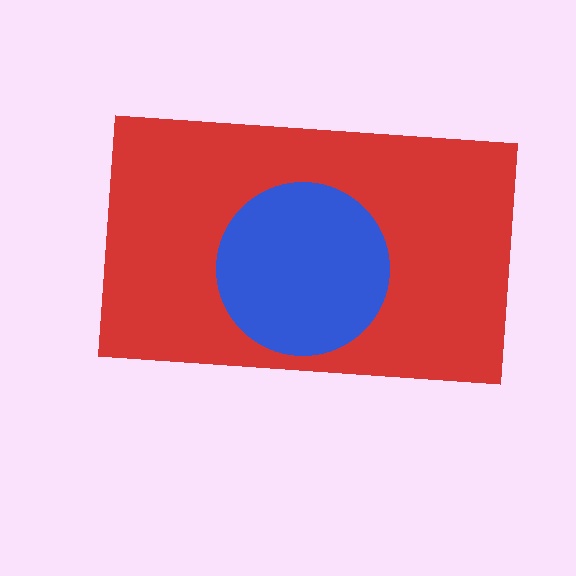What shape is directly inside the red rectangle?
The blue circle.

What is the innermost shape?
The blue circle.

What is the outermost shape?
The red rectangle.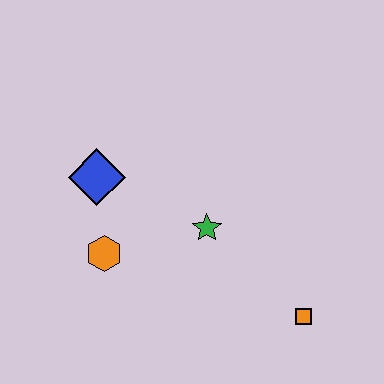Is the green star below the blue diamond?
Yes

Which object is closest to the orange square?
The green star is closest to the orange square.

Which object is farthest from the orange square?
The blue diamond is farthest from the orange square.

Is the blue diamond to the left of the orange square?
Yes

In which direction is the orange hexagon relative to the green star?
The orange hexagon is to the left of the green star.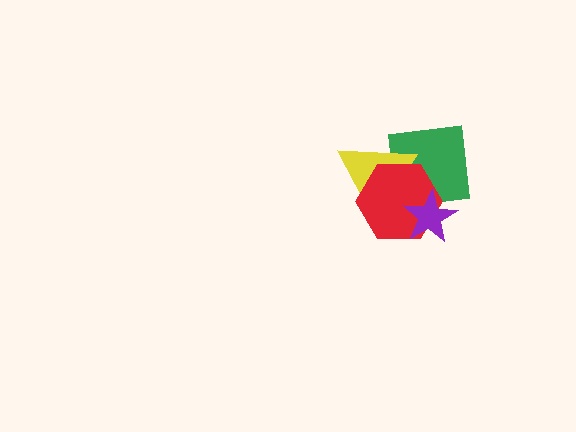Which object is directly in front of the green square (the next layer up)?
The yellow triangle is directly in front of the green square.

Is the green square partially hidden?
Yes, it is partially covered by another shape.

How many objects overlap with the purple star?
2 objects overlap with the purple star.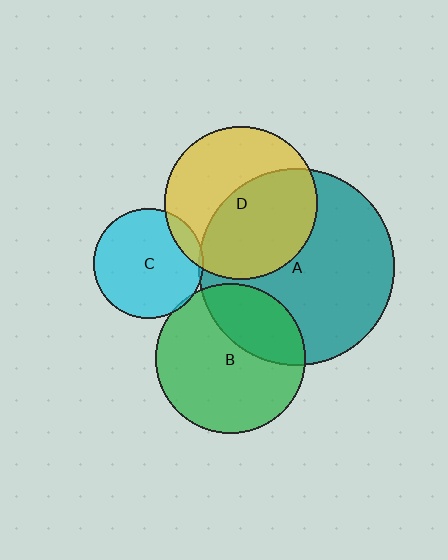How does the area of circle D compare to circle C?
Approximately 2.0 times.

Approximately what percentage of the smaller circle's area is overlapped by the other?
Approximately 5%.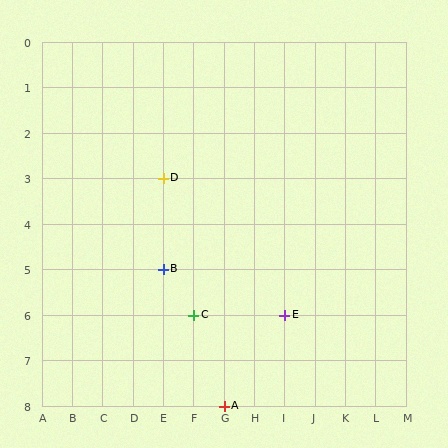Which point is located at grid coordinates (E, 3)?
Point D is at (E, 3).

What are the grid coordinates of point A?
Point A is at grid coordinates (G, 8).